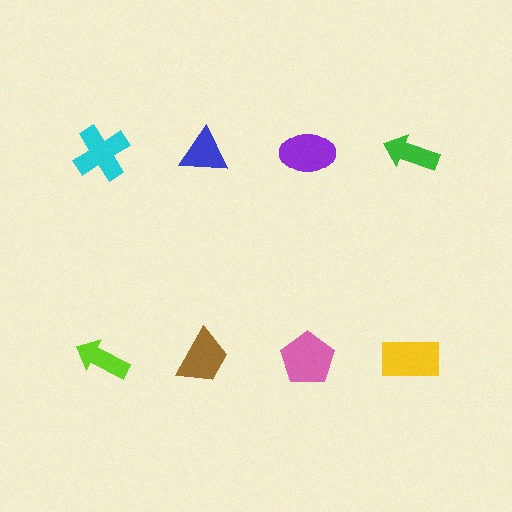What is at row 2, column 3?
A pink pentagon.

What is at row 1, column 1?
A cyan cross.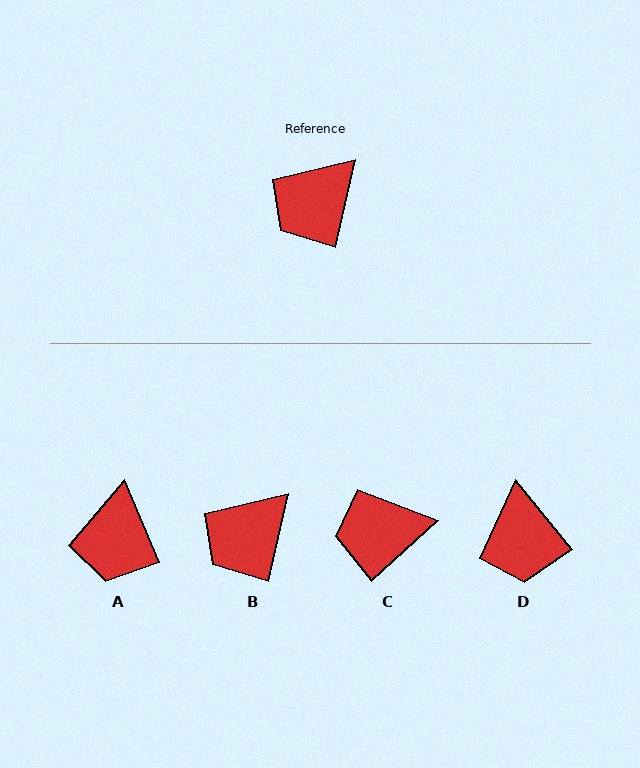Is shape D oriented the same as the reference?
No, it is off by about 52 degrees.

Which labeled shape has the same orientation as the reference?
B.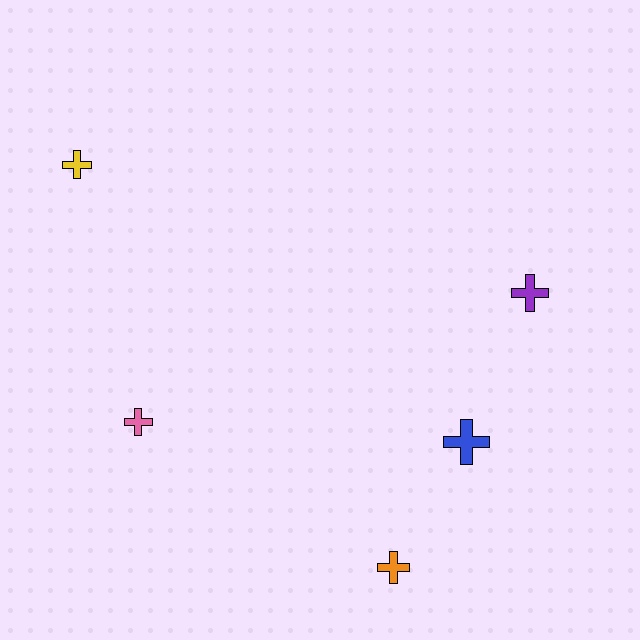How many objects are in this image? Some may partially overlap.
There are 5 objects.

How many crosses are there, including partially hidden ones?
There are 5 crosses.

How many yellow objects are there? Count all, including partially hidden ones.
There is 1 yellow object.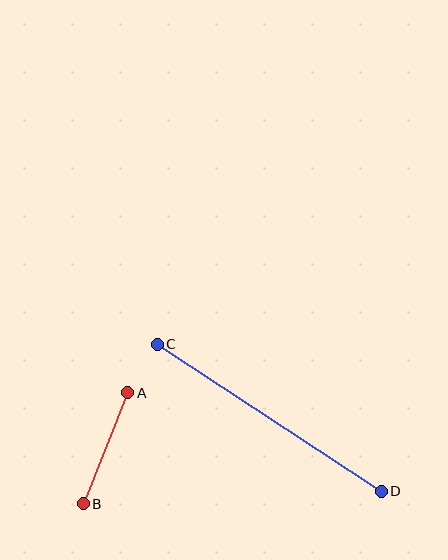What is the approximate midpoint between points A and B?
The midpoint is at approximately (105, 448) pixels.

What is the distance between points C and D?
The distance is approximately 268 pixels.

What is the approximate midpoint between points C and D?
The midpoint is at approximately (269, 418) pixels.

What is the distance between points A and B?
The distance is approximately 120 pixels.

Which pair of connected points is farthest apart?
Points C and D are farthest apart.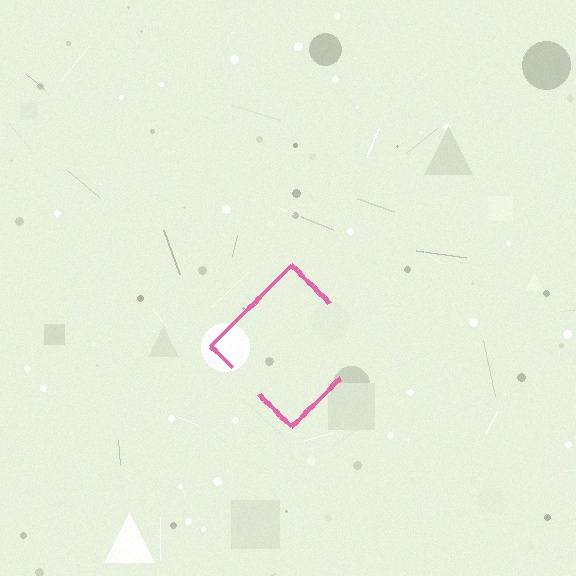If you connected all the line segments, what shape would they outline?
They would outline a diamond.